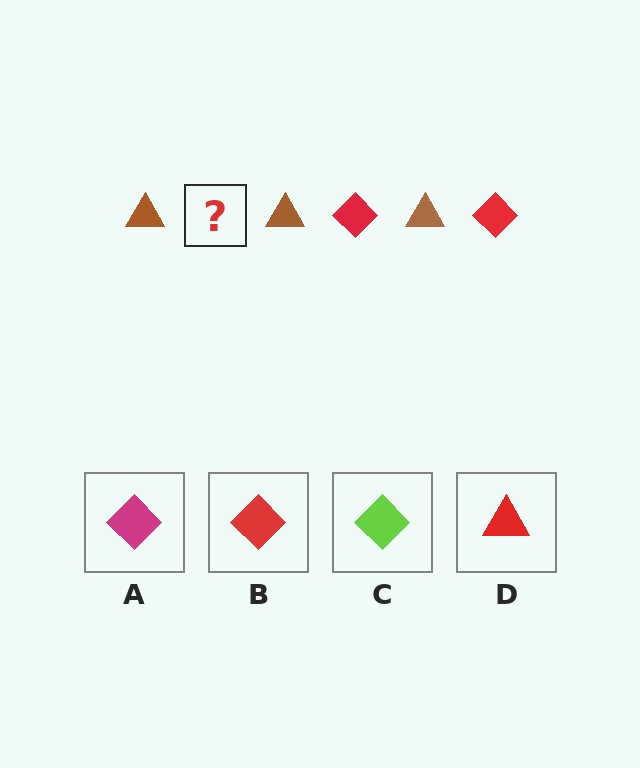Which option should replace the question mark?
Option B.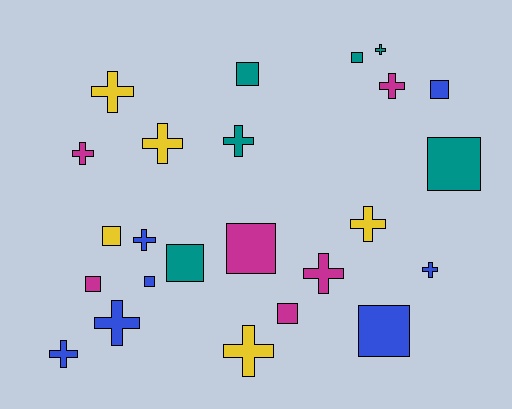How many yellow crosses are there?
There are 4 yellow crosses.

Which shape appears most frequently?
Cross, with 13 objects.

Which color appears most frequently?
Blue, with 7 objects.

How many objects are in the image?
There are 24 objects.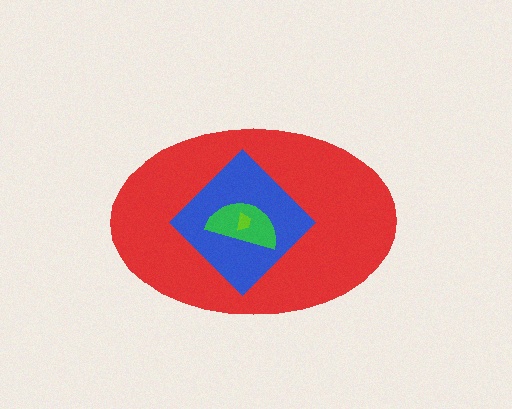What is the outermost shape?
The red ellipse.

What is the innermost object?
The lime trapezoid.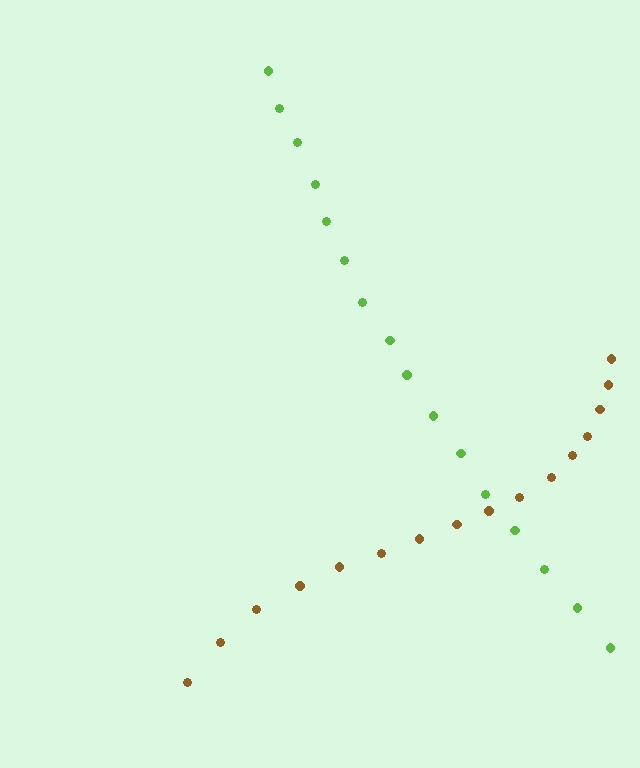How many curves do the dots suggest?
There are 2 distinct paths.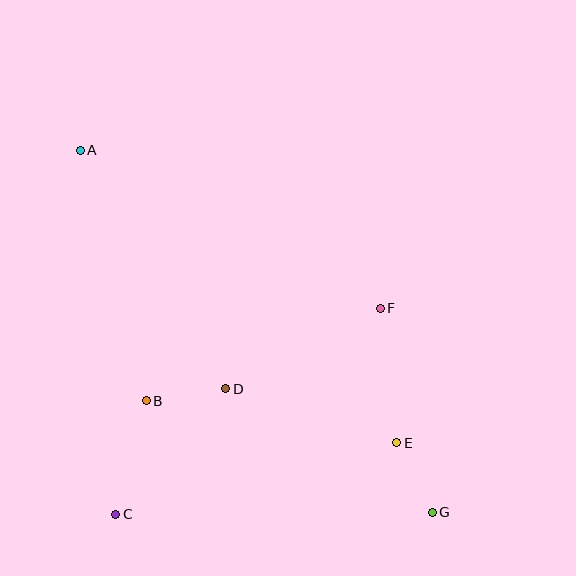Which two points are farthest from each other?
Points A and G are farthest from each other.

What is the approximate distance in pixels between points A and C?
The distance between A and C is approximately 366 pixels.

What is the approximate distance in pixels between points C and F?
The distance between C and F is approximately 336 pixels.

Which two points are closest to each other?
Points E and G are closest to each other.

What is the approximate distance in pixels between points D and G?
The distance between D and G is approximately 241 pixels.